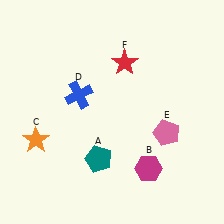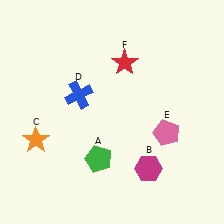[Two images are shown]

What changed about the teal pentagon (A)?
In Image 1, A is teal. In Image 2, it changed to green.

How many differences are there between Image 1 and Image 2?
There is 1 difference between the two images.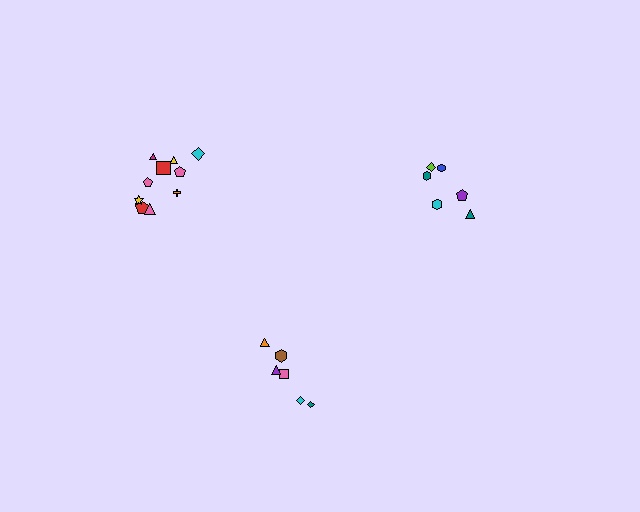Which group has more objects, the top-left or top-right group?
The top-left group.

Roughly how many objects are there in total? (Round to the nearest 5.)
Roughly 20 objects in total.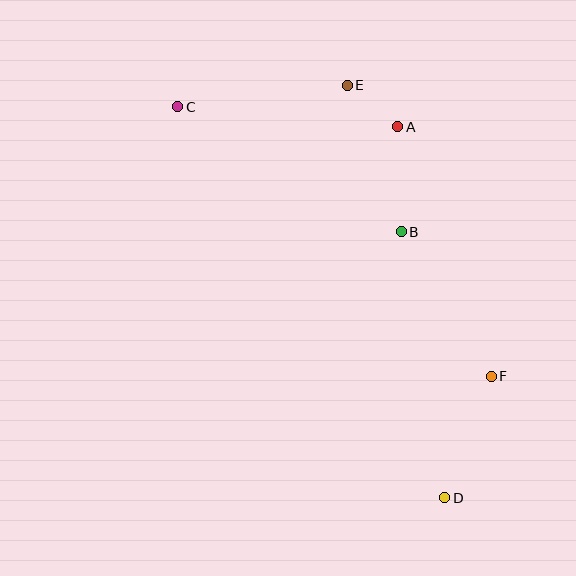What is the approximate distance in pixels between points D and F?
The distance between D and F is approximately 130 pixels.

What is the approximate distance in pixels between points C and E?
The distance between C and E is approximately 171 pixels.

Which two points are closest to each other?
Points A and E are closest to each other.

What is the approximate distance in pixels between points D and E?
The distance between D and E is approximately 423 pixels.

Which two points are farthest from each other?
Points C and D are farthest from each other.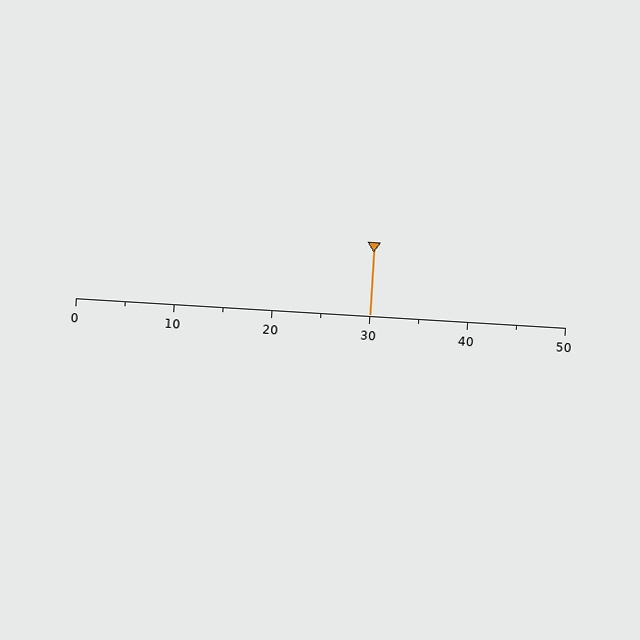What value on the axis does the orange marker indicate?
The marker indicates approximately 30.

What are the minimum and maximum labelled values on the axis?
The axis runs from 0 to 50.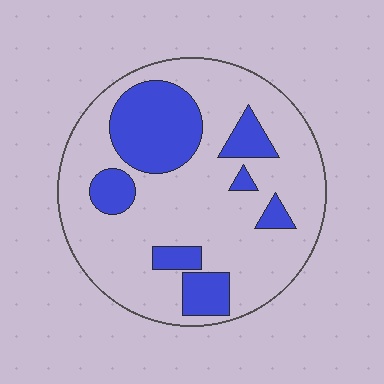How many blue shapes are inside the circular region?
7.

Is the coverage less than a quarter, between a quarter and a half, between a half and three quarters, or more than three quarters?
Between a quarter and a half.